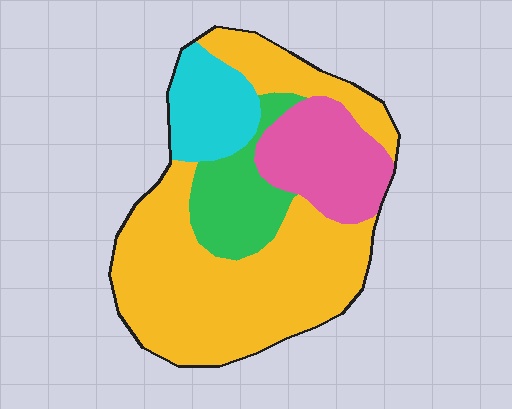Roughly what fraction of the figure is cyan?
Cyan covers 12% of the figure.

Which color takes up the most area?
Yellow, at roughly 55%.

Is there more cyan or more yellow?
Yellow.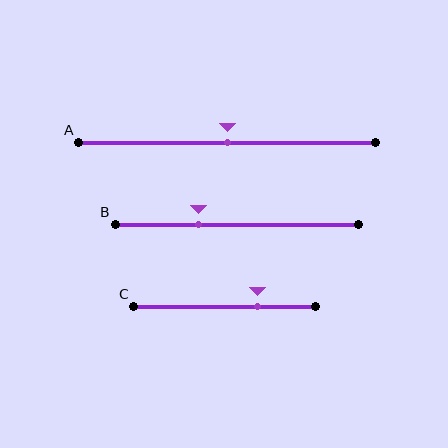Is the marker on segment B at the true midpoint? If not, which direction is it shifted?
No, the marker on segment B is shifted to the left by about 16% of the segment length.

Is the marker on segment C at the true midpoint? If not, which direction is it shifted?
No, the marker on segment C is shifted to the right by about 18% of the segment length.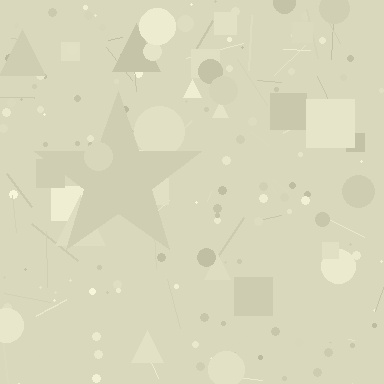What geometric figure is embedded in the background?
A star is embedded in the background.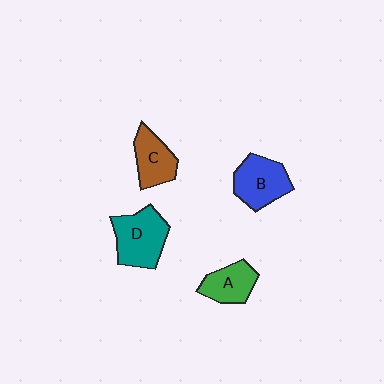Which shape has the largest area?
Shape D (teal).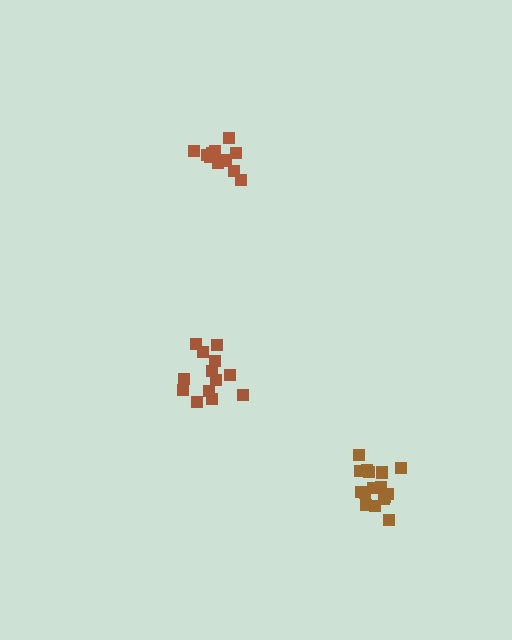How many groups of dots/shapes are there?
There are 3 groups.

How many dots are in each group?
Group 1: 13 dots, Group 2: 12 dots, Group 3: 17 dots (42 total).